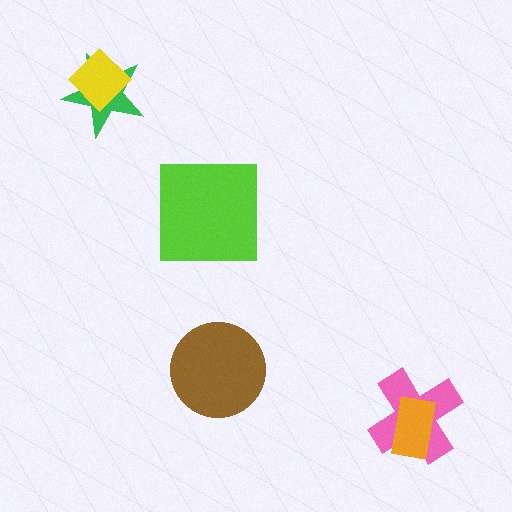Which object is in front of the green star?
The yellow diamond is in front of the green star.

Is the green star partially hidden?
Yes, it is partially covered by another shape.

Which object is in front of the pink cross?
The orange rectangle is in front of the pink cross.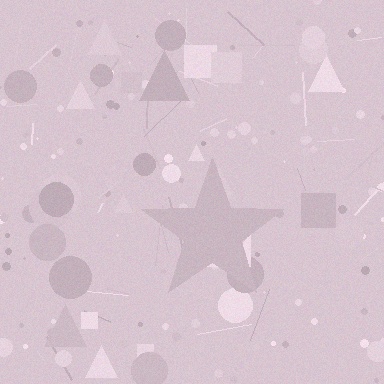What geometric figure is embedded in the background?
A star is embedded in the background.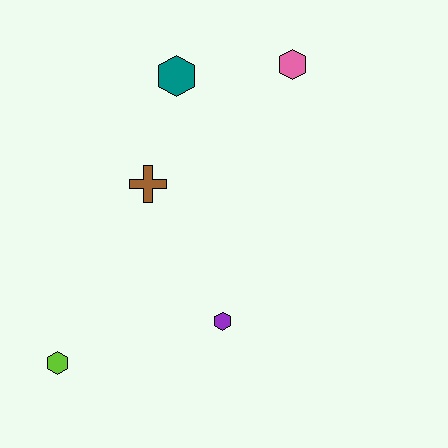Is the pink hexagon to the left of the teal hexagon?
No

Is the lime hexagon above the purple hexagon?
No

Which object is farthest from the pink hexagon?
The lime hexagon is farthest from the pink hexagon.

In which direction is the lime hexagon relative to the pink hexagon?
The lime hexagon is below the pink hexagon.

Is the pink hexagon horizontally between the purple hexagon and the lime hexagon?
No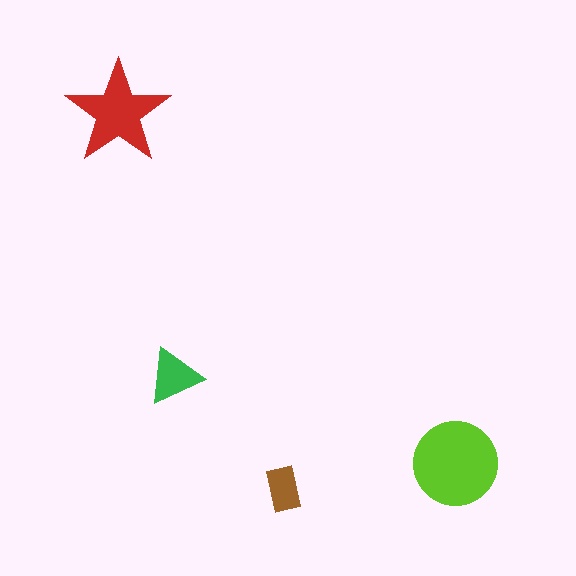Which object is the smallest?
The brown rectangle.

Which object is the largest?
The lime circle.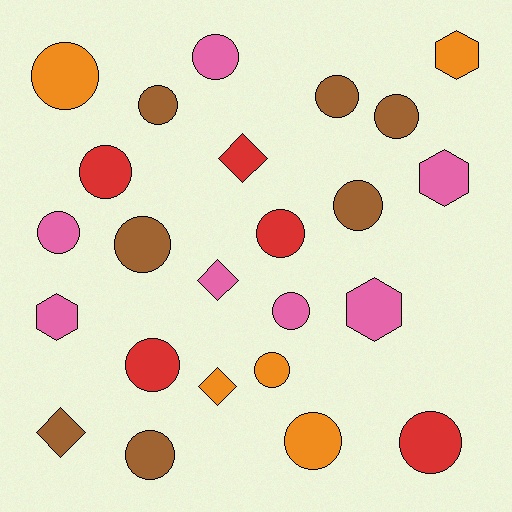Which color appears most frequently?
Brown, with 7 objects.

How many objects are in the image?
There are 24 objects.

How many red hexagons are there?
There are no red hexagons.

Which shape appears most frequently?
Circle, with 16 objects.